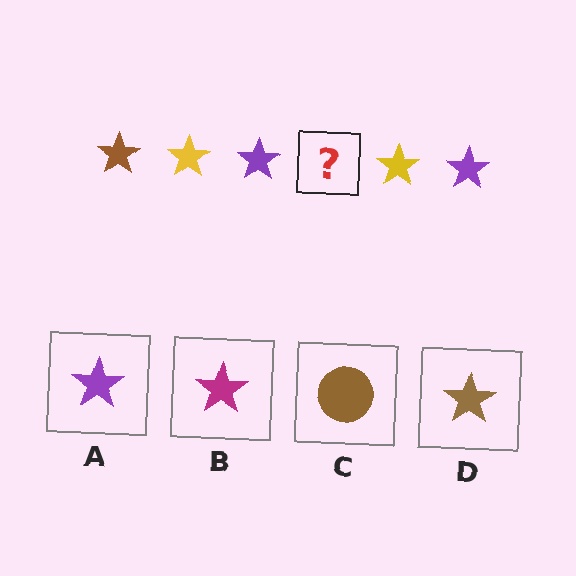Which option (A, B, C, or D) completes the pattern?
D.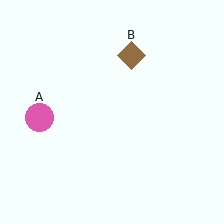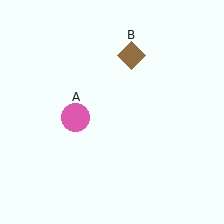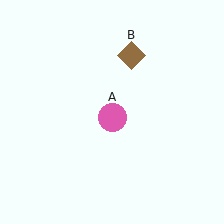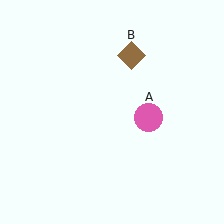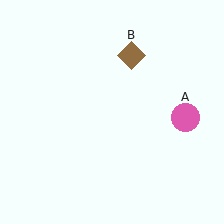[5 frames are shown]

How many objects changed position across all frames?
1 object changed position: pink circle (object A).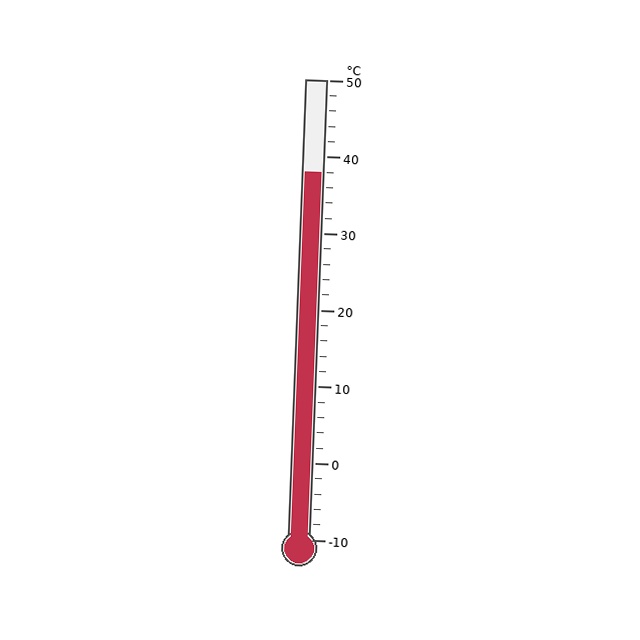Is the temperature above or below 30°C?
The temperature is above 30°C.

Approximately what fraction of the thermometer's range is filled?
The thermometer is filled to approximately 80% of its range.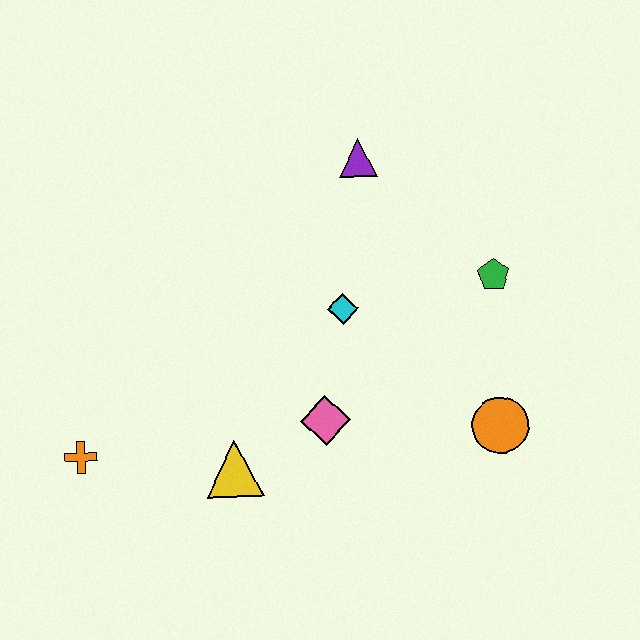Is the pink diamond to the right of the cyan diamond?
No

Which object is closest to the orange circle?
The green pentagon is closest to the orange circle.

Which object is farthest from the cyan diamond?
The orange cross is farthest from the cyan diamond.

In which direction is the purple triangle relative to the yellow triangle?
The purple triangle is above the yellow triangle.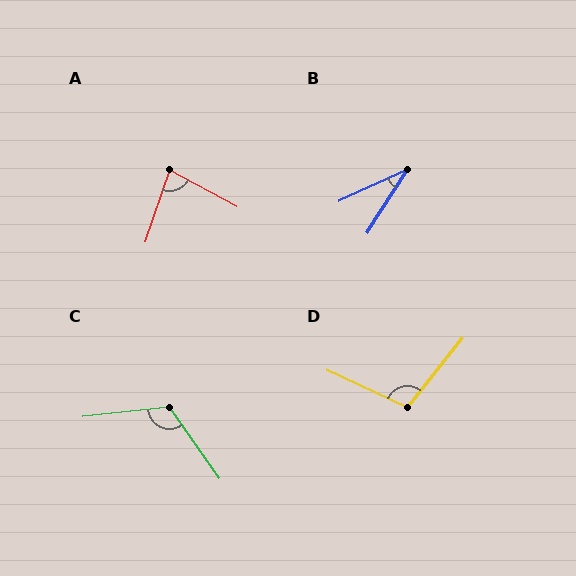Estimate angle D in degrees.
Approximately 103 degrees.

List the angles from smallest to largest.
B (32°), A (80°), D (103°), C (119°).